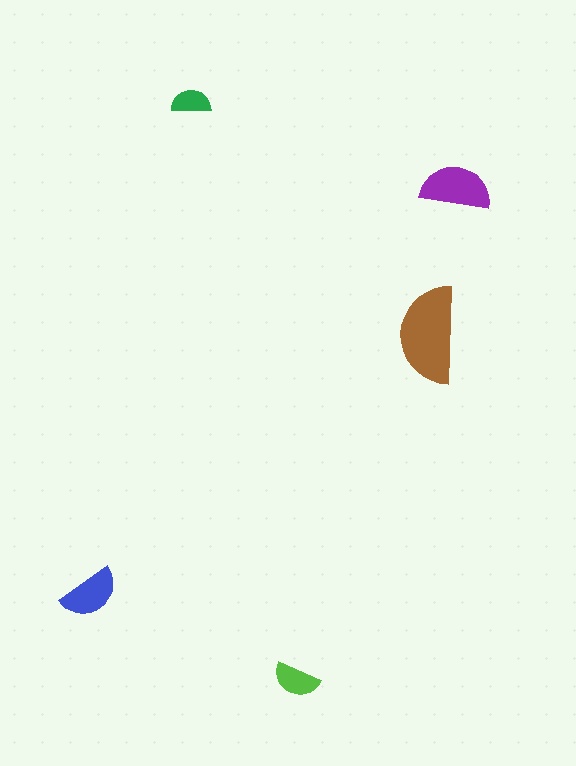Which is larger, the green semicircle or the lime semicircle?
The lime one.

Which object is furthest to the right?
The purple semicircle is rightmost.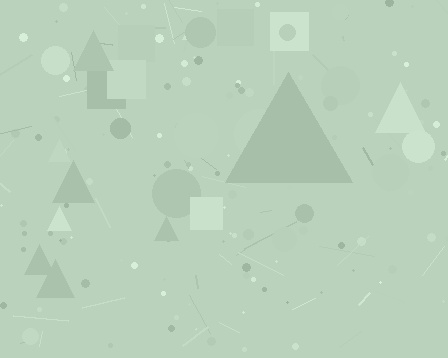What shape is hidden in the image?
A triangle is hidden in the image.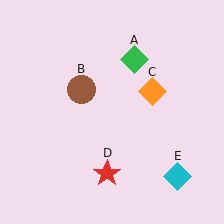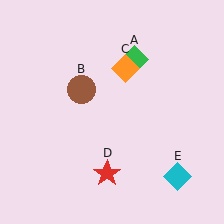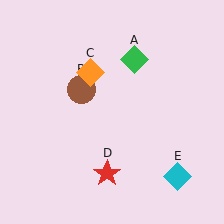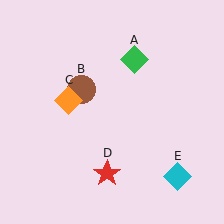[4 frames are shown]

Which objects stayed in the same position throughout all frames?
Green diamond (object A) and brown circle (object B) and red star (object D) and cyan diamond (object E) remained stationary.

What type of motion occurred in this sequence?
The orange diamond (object C) rotated counterclockwise around the center of the scene.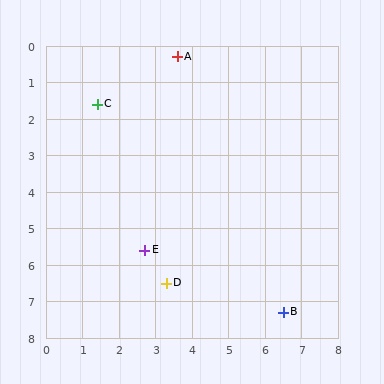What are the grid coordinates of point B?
Point B is at approximately (6.5, 7.3).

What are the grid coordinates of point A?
Point A is at approximately (3.6, 0.3).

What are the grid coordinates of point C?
Point C is at approximately (1.4, 1.6).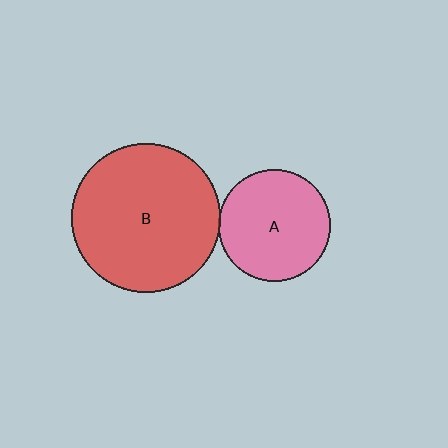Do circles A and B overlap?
Yes.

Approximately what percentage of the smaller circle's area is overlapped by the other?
Approximately 5%.